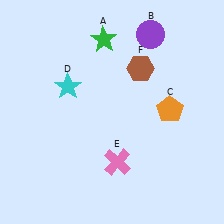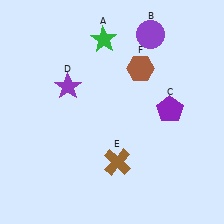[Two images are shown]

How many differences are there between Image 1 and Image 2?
There are 3 differences between the two images.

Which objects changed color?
C changed from orange to purple. D changed from cyan to purple. E changed from pink to brown.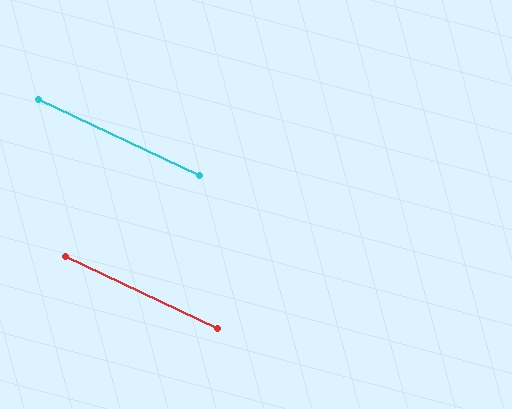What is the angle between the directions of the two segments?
Approximately 0 degrees.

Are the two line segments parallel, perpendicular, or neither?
Parallel — their directions differ by only 0.1°.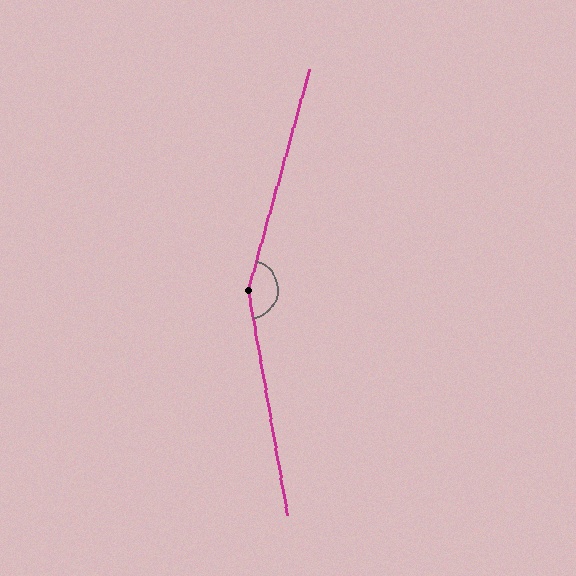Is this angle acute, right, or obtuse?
It is obtuse.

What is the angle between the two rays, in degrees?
Approximately 155 degrees.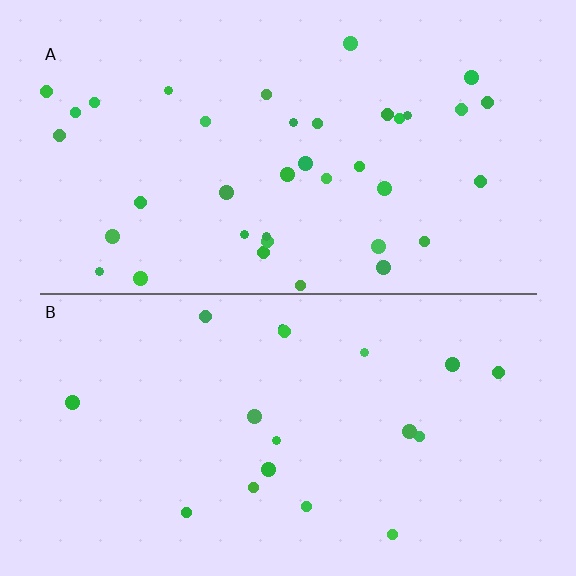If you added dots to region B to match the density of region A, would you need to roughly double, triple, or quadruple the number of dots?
Approximately double.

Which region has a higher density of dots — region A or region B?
A (the top).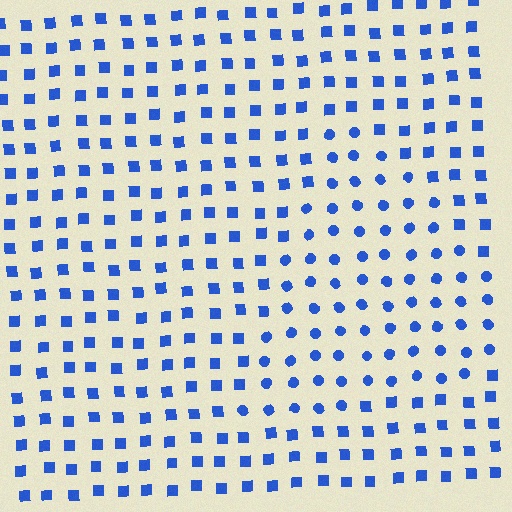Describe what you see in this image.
The image is filled with small blue elements arranged in a uniform grid. A triangle-shaped region contains circles, while the surrounding area contains squares. The boundary is defined purely by the change in element shape.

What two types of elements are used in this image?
The image uses circles inside the triangle region and squares outside it.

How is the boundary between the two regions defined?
The boundary is defined by a change in element shape: circles inside vs. squares outside. All elements share the same color and spacing.